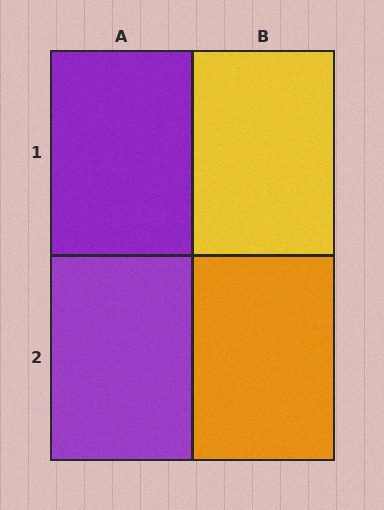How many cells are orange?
1 cell is orange.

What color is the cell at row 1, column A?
Purple.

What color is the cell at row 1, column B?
Yellow.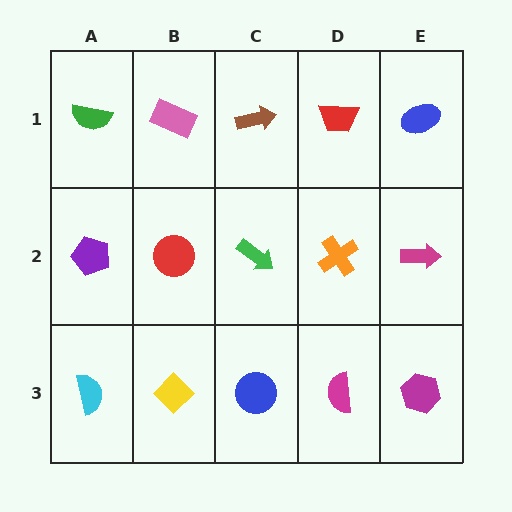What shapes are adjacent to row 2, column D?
A red trapezoid (row 1, column D), a magenta semicircle (row 3, column D), a green arrow (row 2, column C), a magenta arrow (row 2, column E).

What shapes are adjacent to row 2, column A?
A green semicircle (row 1, column A), a cyan semicircle (row 3, column A), a red circle (row 2, column B).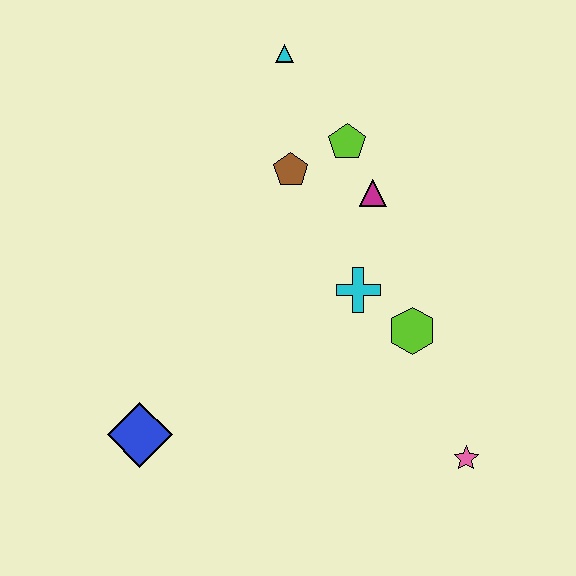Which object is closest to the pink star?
The lime hexagon is closest to the pink star.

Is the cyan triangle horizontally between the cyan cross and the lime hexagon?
No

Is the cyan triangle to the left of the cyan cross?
Yes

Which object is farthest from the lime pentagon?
The blue diamond is farthest from the lime pentagon.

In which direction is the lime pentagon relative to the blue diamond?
The lime pentagon is above the blue diamond.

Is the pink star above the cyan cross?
No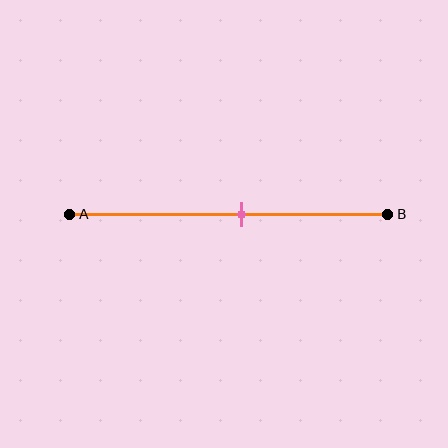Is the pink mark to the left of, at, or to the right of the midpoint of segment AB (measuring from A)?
The pink mark is to the right of the midpoint of segment AB.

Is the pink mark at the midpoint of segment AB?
No, the mark is at about 55% from A, not at the 50% midpoint.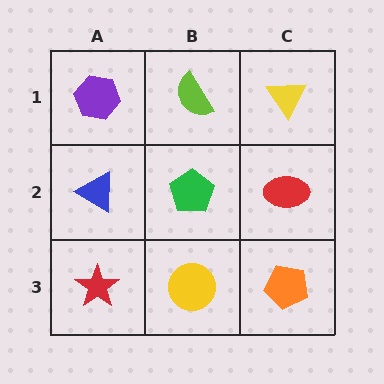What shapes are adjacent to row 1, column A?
A blue triangle (row 2, column A), a lime semicircle (row 1, column B).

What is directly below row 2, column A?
A red star.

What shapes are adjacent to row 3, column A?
A blue triangle (row 2, column A), a yellow circle (row 3, column B).